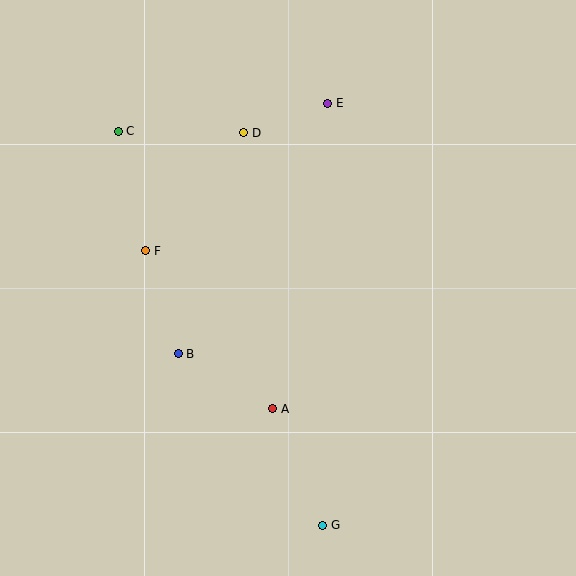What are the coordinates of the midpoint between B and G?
The midpoint between B and G is at (250, 439).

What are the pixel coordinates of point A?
Point A is at (273, 409).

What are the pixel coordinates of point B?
Point B is at (178, 354).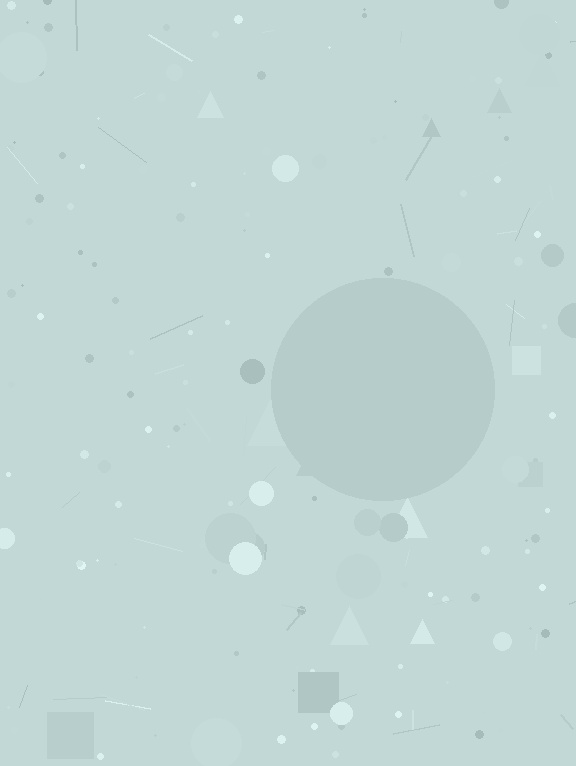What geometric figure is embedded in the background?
A circle is embedded in the background.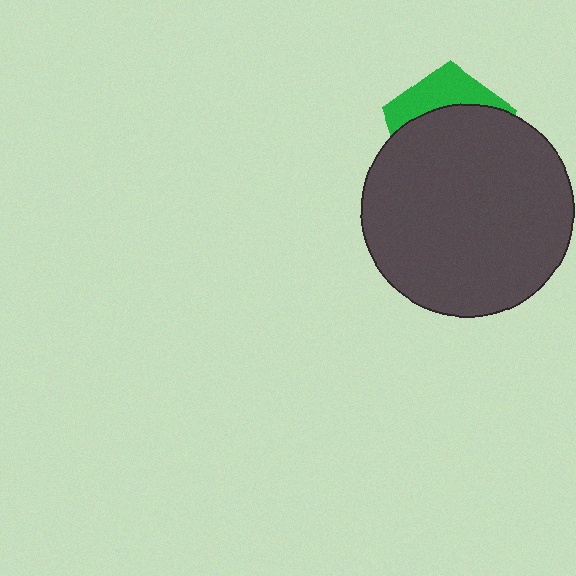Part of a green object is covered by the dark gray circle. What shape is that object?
It is a pentagon.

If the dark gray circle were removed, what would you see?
You would see the complete green pentagon.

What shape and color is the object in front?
The object in front is a dark gray circle.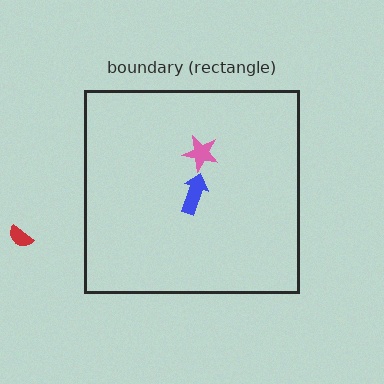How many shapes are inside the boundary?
2 inside, 1 outside.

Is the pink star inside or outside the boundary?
Inside.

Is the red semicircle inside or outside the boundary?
Outside.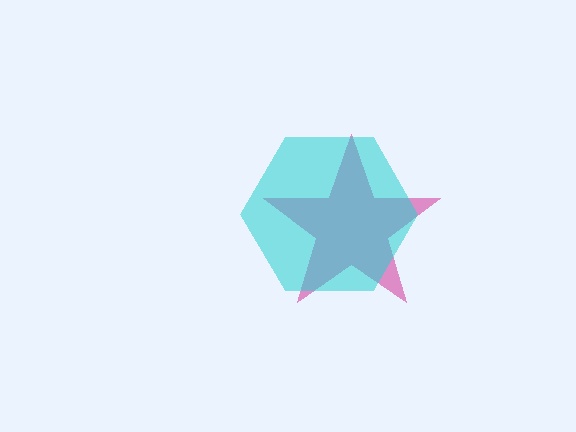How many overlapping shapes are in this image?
There are 2 overlapping shapes in the image.